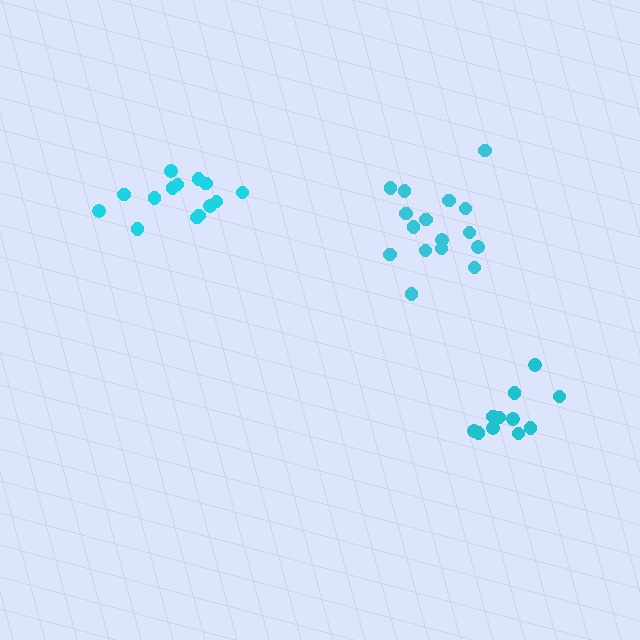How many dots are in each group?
Group 1: 11 dots, Group 2: 14 dots, Group 3: 16 dots (41 total).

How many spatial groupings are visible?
There are 3 spatial groupings.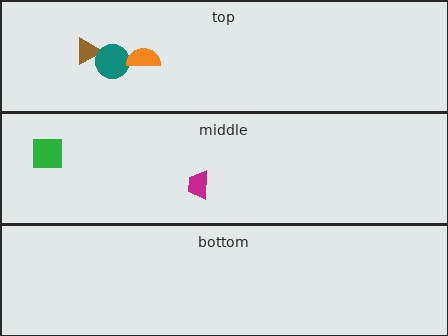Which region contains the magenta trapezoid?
The middle region.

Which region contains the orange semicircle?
The top region.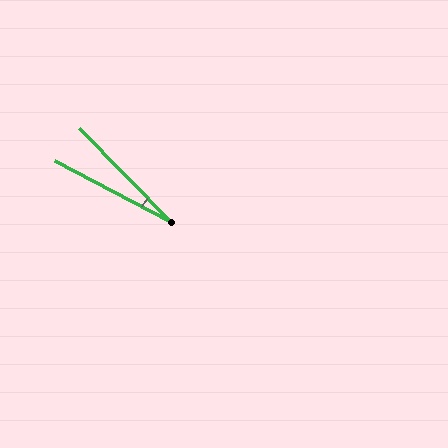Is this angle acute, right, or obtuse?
It is acute.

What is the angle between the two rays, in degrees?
Approximately 18 degrees.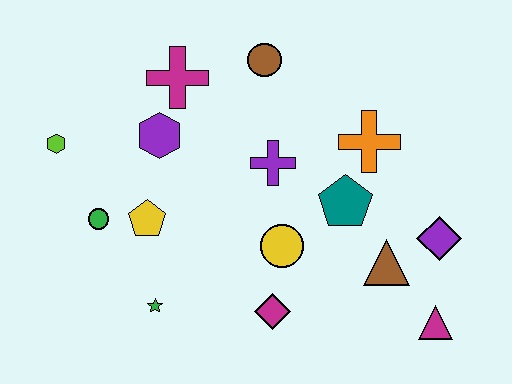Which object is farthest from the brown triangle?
The lime hexagon is farthest from the brown triangle.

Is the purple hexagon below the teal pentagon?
No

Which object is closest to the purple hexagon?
The magenta cross is closest to the purple hexagon.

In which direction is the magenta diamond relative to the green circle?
The magenta diamond is to the right of the green circle.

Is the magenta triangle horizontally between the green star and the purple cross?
No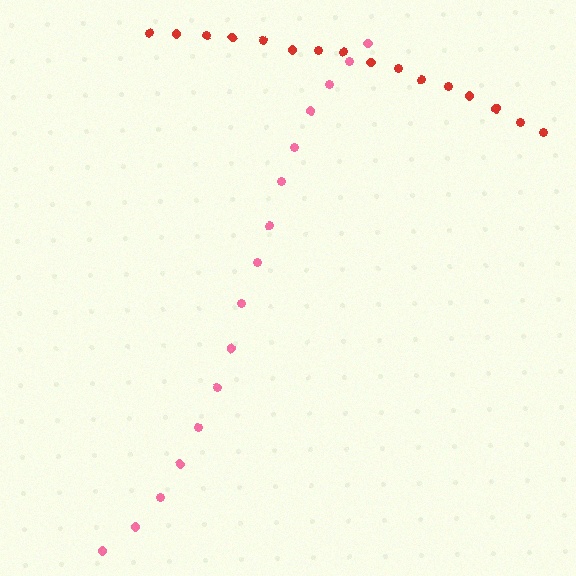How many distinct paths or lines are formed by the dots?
There are 2 distinct paths.